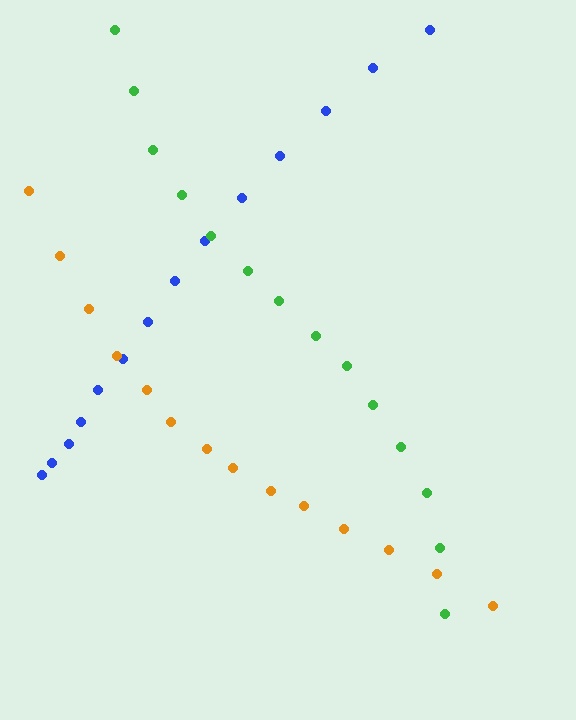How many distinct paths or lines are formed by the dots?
There are 3 distinct paths.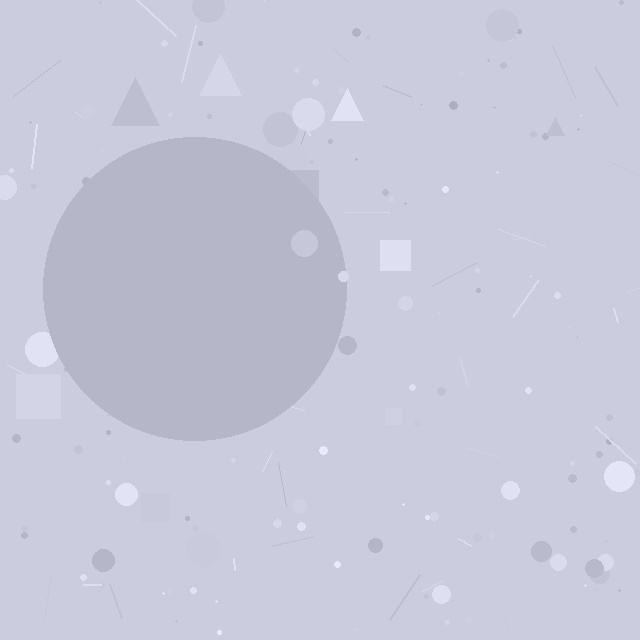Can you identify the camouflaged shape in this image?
The camouflaged shape is a circle.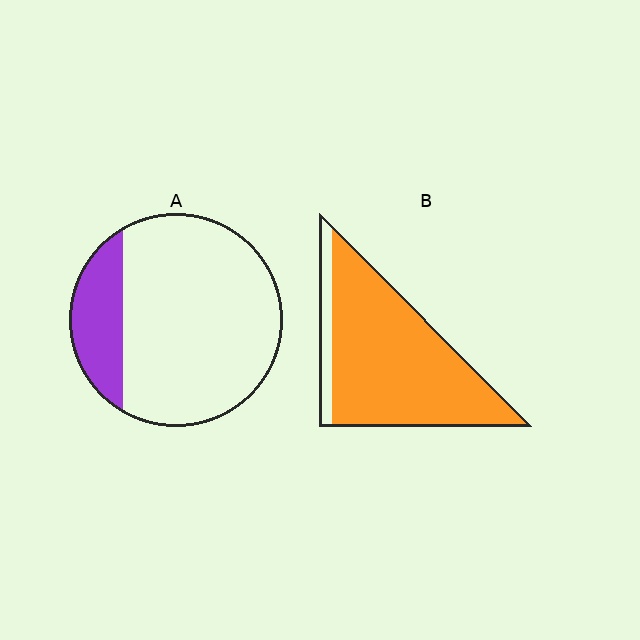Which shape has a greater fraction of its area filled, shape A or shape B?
Shape B.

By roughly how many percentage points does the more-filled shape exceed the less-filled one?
By roughly 70 percentage points (B over A).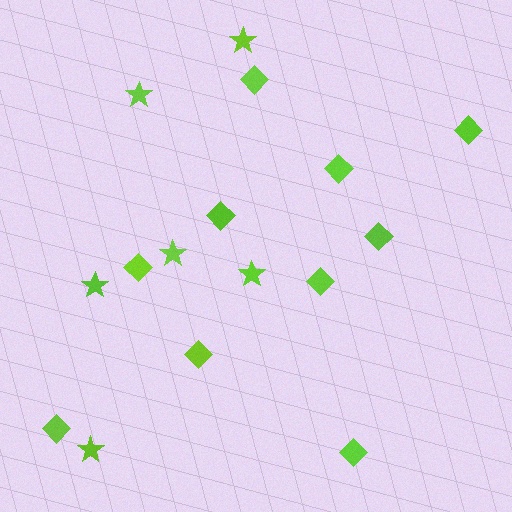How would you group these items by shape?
There are 2 groups: one group of diamonds (10) and one group of stars (6).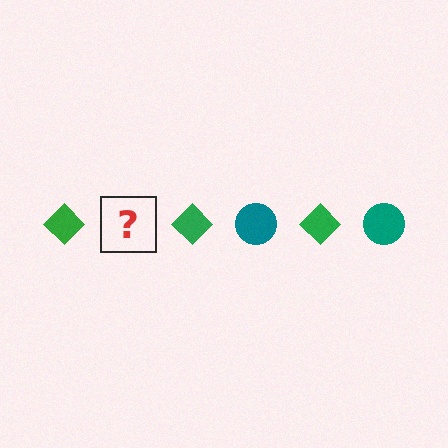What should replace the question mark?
The question mark should be replaced with a teal circle.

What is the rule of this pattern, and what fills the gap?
The rule is that the pattern alternates between green diamond and teal circle. The gap should be filled with a teal circle.